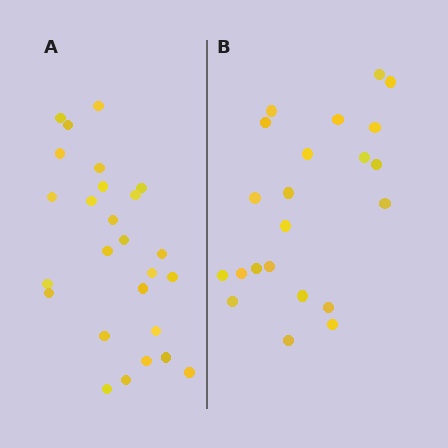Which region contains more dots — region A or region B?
Region A (the left region) has more dots.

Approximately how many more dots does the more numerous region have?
Region A has about 4 more dots than region B.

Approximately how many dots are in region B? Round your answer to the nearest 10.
About 20 dots. (The exact count is 22, which rounds to 20.)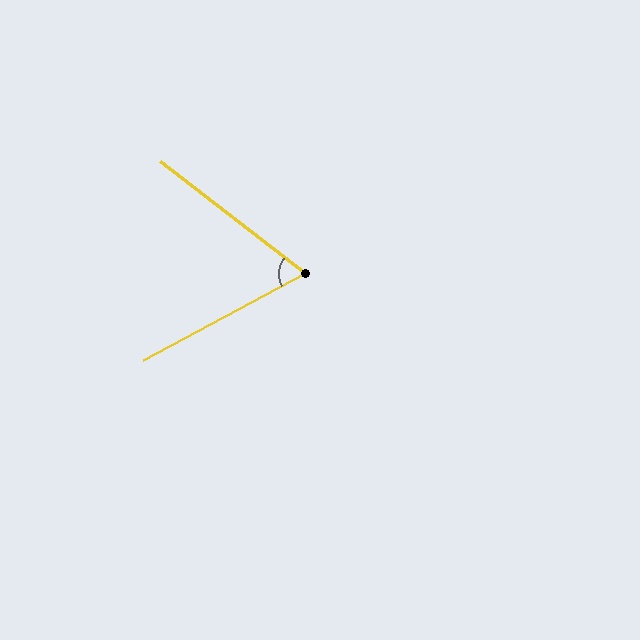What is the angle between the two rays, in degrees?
Approximately 66 degrees.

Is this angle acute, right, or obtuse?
It is acute.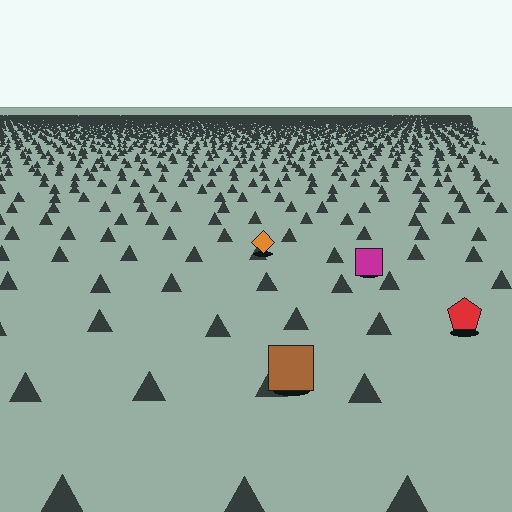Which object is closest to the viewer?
The brown square is closest. The texture marks near it are larger and more spread out.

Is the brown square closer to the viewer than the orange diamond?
Yes. The brown square is closer — you can tell from the texture gradient: the ground texture is coarser near it.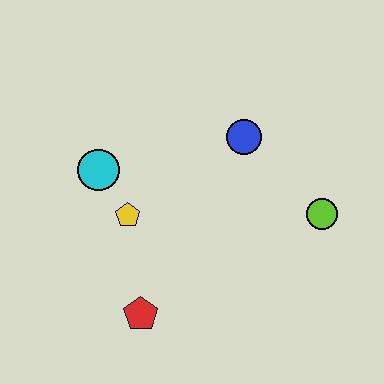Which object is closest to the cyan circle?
The yellow pentagon is closest to the cyan circle.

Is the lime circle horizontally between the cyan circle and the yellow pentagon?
No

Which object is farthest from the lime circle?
The cyan circle is farthest from the lime circle.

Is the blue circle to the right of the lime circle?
No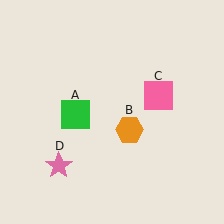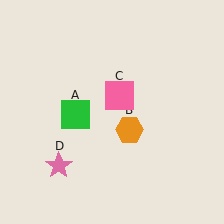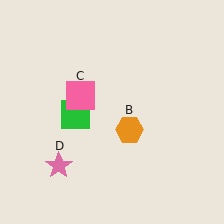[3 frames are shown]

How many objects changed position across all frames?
1 object changed position: pink square (object C).